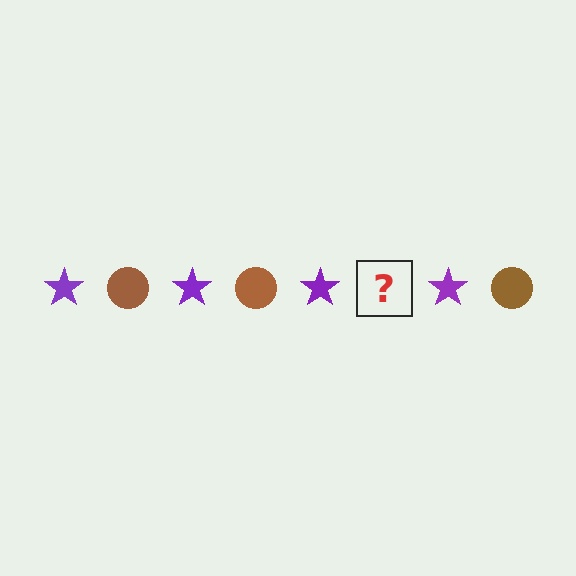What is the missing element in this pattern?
The missing element is a brown circle.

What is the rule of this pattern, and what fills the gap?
The rule is that the pattern alternates between purple star and brown circle. The gap should be filled with a brown circle.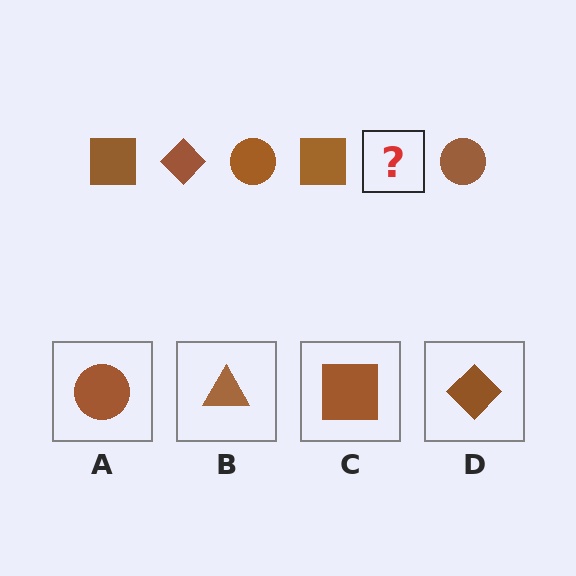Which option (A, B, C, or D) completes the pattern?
D.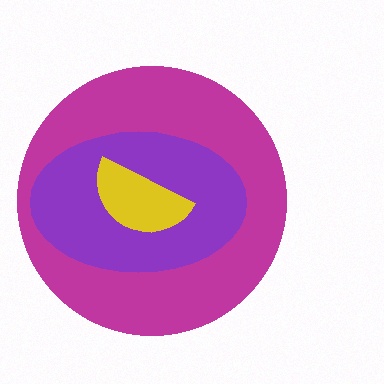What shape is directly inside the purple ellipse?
The yellow semicircle.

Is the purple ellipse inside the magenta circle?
Yes.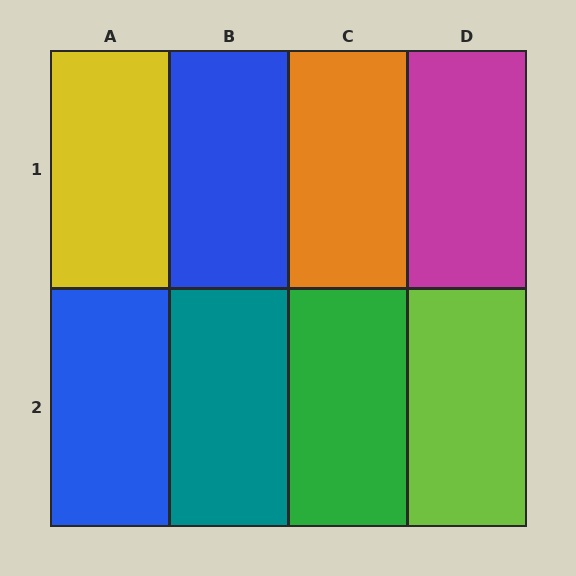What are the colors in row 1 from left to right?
Yellow, blue, orange, magenta.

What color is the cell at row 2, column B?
Teal.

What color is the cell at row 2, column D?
Lime.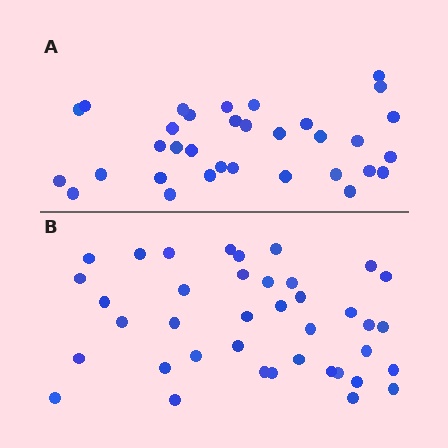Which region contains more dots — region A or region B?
Region B (the bottom region) has more dots.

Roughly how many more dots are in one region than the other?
Region B has about 6 more dots than region A.